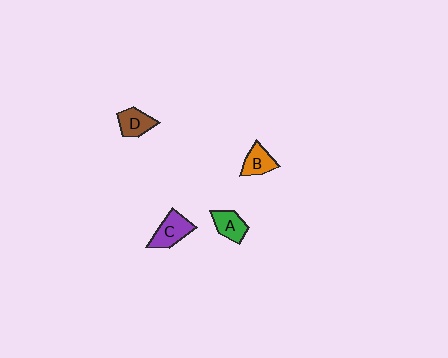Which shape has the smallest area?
Shape A (green).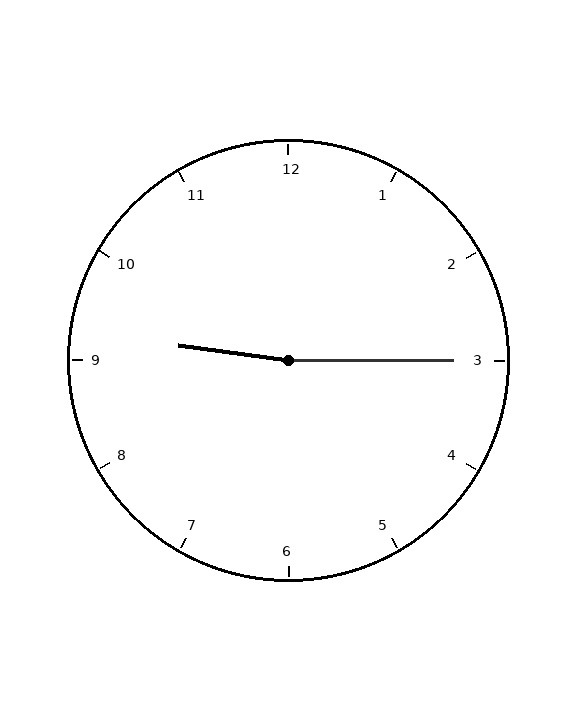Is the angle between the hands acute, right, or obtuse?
It is obtuse.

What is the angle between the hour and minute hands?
Approximately 172 degrees.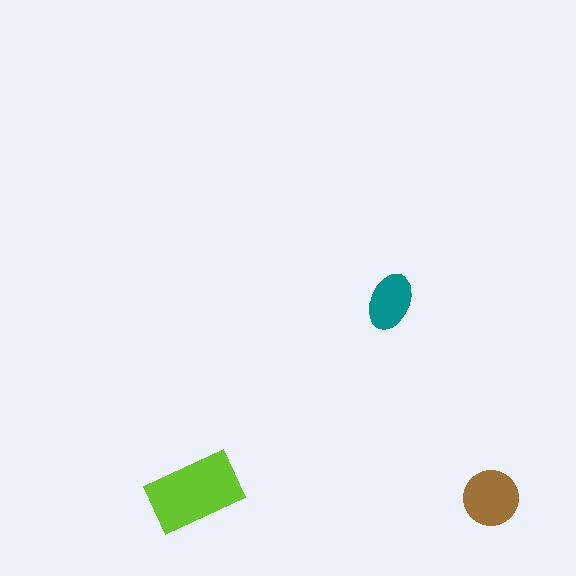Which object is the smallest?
The teal ellipse.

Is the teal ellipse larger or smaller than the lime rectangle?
Smaller.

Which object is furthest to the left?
The lime rectangle is leftmost.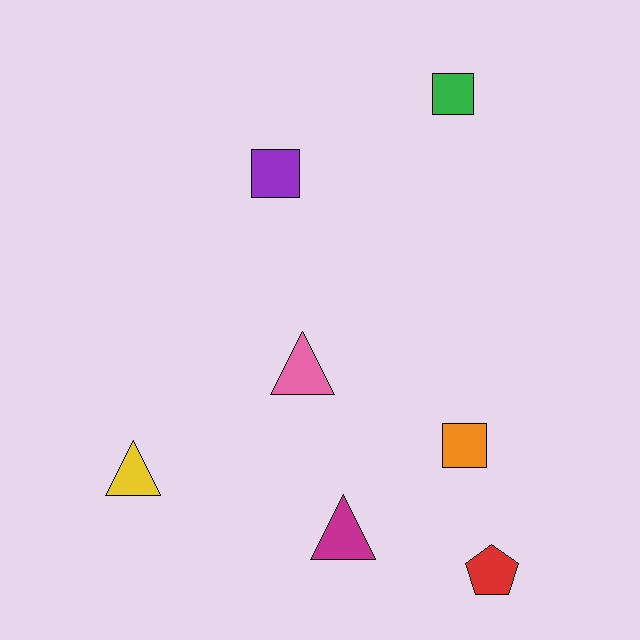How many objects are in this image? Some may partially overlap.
There are 7 objects.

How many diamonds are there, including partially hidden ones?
There are no diamonds.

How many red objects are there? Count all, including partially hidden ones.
There is 1 red object.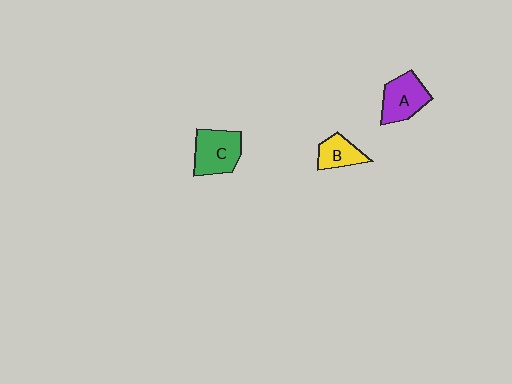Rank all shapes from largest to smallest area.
From largest to smallest: C (green), A (purple), B (yellow).